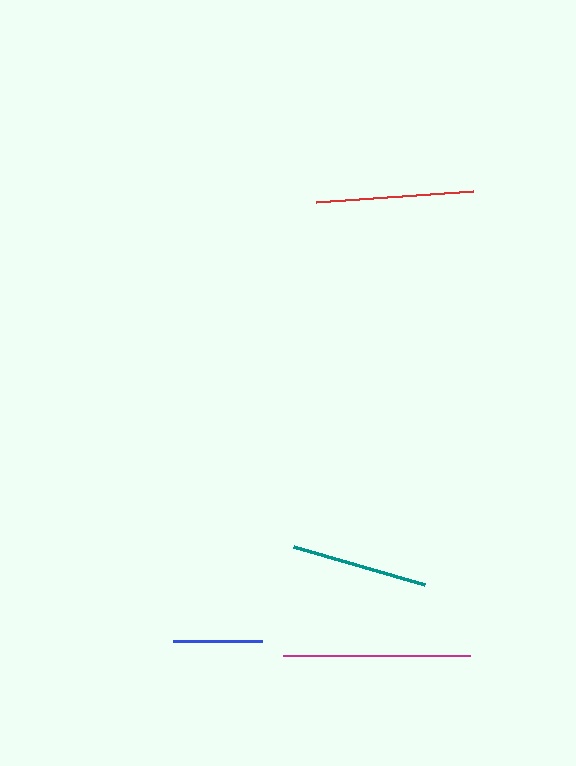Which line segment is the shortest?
The blue line is the shortest at approximately 89 pixels.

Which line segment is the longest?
The magenta line is the longest at approximately 187 pixels.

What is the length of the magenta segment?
The magenta segment is approximately 187 pixels long.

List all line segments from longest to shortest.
From longest to shortest: magenta, red, teal, blue.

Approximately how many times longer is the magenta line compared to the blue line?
The magenta line is approximately 2.1 times the length of the blue line.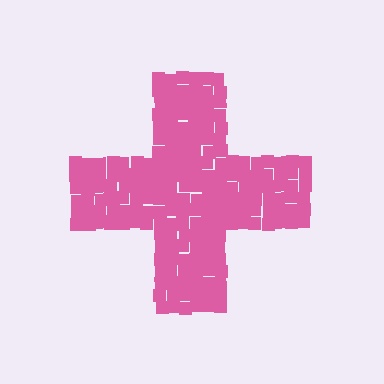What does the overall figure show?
The overall figure shows a cross.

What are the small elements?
The small elements are squares.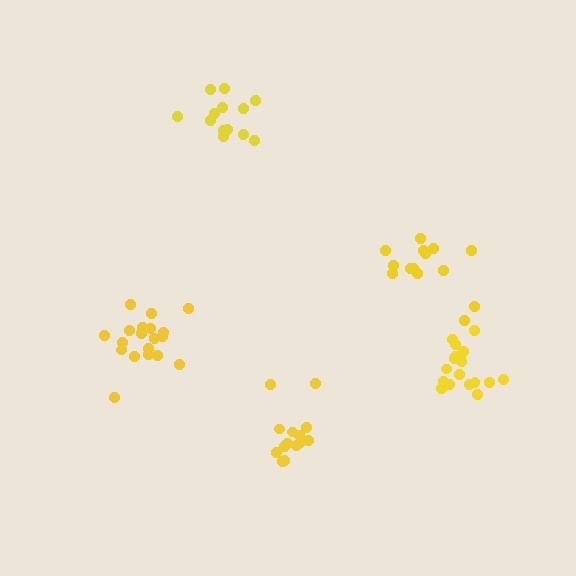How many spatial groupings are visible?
There are 5 spatial groupings.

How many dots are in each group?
Group 1: 14 dots, Group 2: 13 dots, Group 3: 18 dots, Group 4: 19 dots, Group 5: 14 dots (78 total).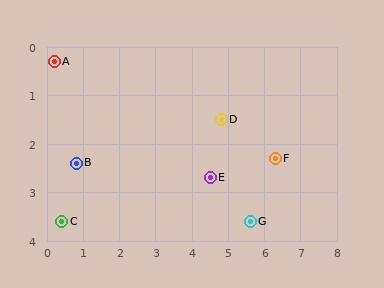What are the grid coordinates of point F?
Point F is at approximately (6.3, 2.3).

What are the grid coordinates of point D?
Point D is at approximately (4.8, 1.5).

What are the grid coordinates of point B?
Point B is at approximately (0.8, 2.4).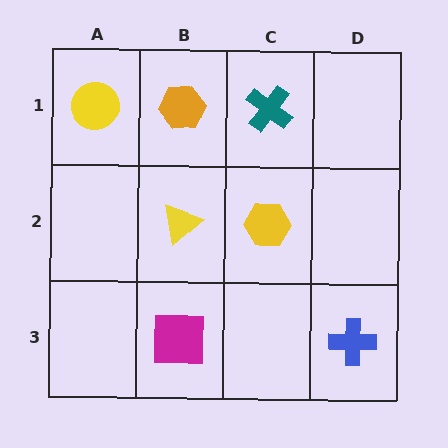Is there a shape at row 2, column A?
No, that cell is empty.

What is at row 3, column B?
A magenta square.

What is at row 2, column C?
A yellow hexagon.